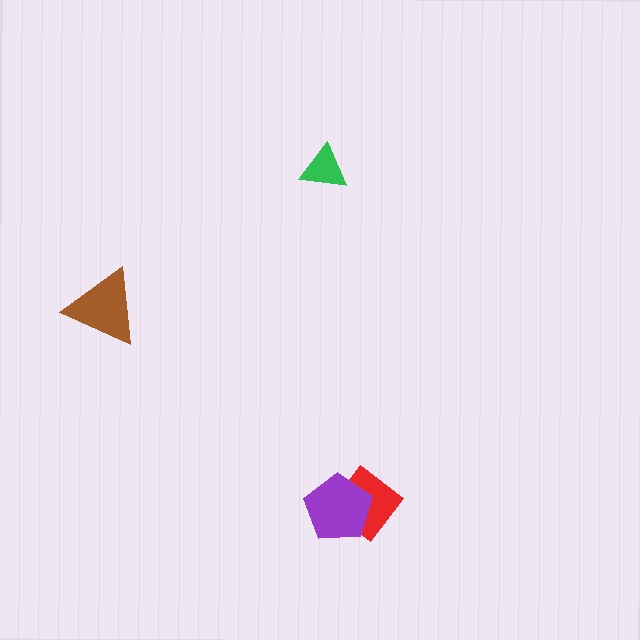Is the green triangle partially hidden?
No, no other shape covers it.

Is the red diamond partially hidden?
Yes, it is partially covered by another shape.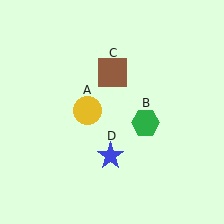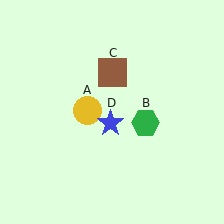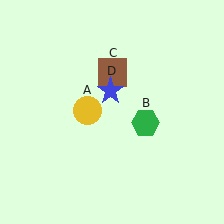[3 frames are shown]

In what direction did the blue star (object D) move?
The blue star (object D) moved up.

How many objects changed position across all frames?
1 object changed position: blue star (object D).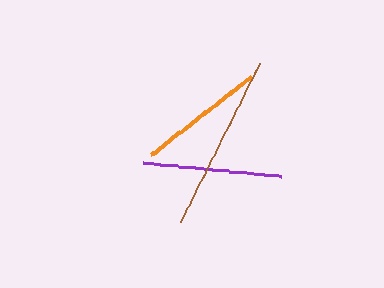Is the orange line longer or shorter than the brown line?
The brown line is longer than the orange line.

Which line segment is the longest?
The brown line is the longest at approximately 178 pixels.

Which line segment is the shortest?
The orange line is the shortest at approximately 127 pixels.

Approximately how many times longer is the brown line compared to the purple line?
The brown line is approximately 1.3 times the length of the purple line.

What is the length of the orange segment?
The orange segment is approximately 127 pixels long.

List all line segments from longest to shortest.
From longest to shortest: brown, purple, orange.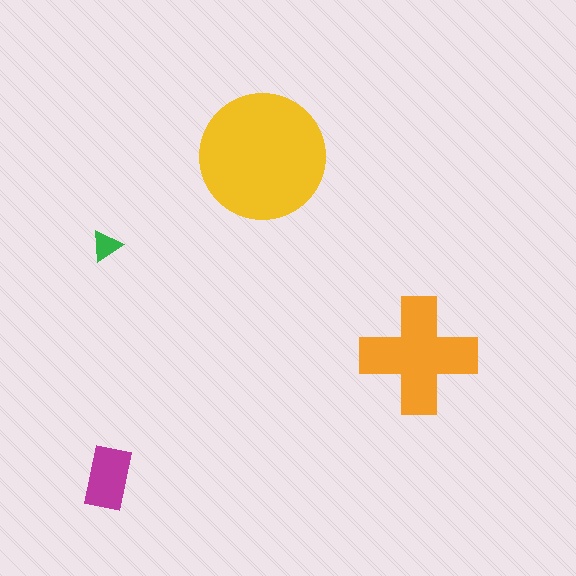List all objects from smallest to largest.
The green triangle, the magenta rectangle, the orange cross, the yellow circle.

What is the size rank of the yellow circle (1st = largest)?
1st.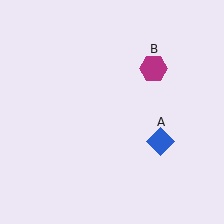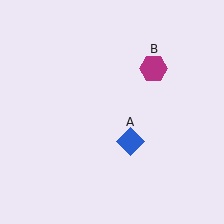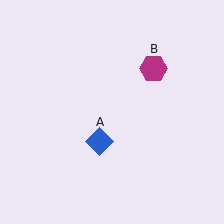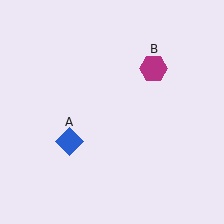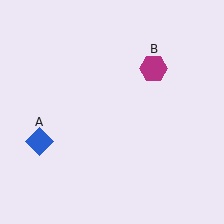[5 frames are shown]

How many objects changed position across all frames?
1 object changed position: blue diamond (object A).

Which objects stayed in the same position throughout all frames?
Magenta hexagon (object B) remained stationary.